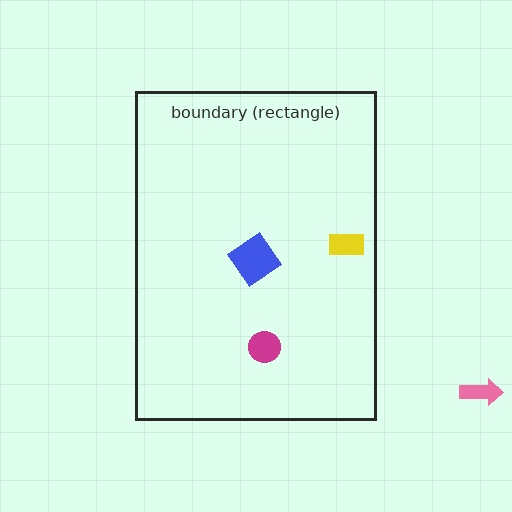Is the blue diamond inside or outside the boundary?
Inside.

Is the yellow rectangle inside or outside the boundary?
Inside.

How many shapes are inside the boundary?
3 inside, 1 outside.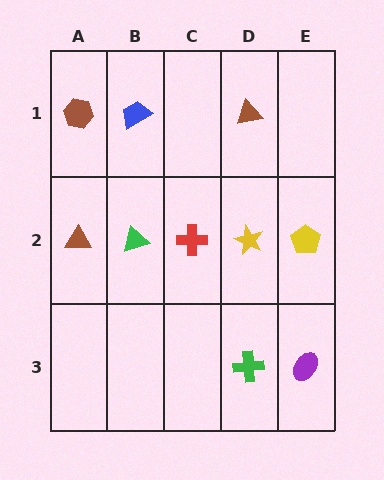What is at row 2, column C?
A red cross.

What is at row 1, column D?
A brown triangle.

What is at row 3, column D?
A green cross.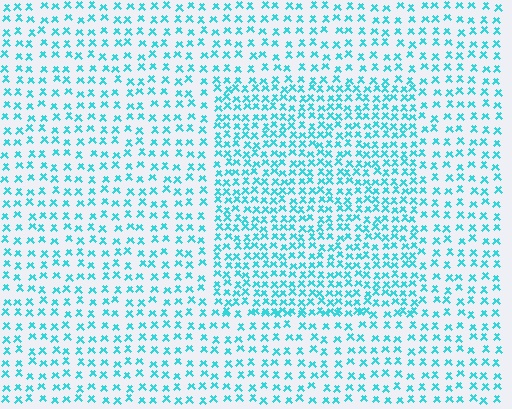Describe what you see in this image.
The image contains small cyan elements arranged at two different densities. A rectangle-shaped region is visible where the elements are more densely packed than the surrounding area.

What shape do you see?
I see a rectangle.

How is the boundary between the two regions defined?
The boundary is defined by a change in element density (approximately 1.7x ratio). All elements are the same color, size, and shape.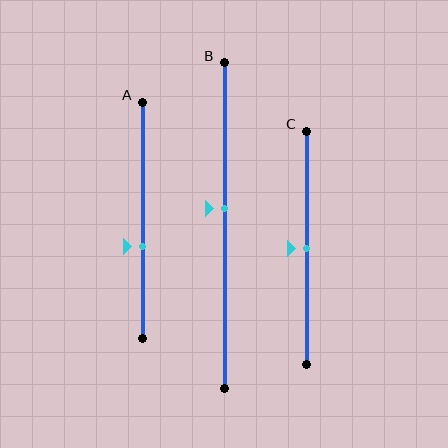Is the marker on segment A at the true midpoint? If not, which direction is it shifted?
No, the marker on segment A is shifted downward by about 11% of the segment length.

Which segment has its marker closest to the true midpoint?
Segment C has its marker closest to the true midpoint.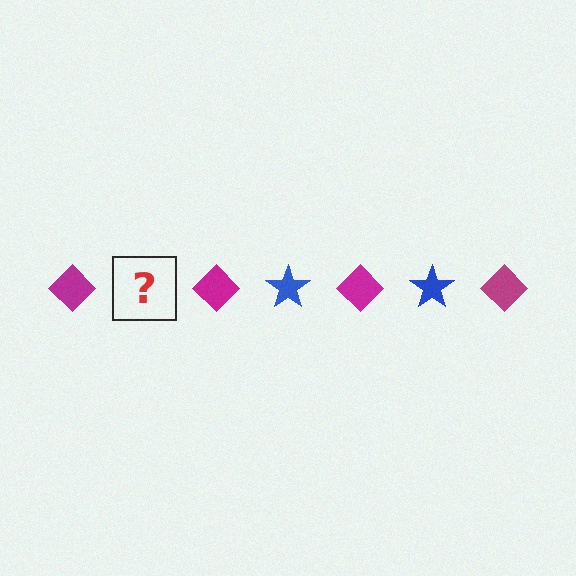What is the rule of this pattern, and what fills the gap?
The rule is that the pattern alternates between magenta diamond and blue star. The gap should be filled with a blue star.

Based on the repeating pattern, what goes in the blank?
The blank should be a blue star.